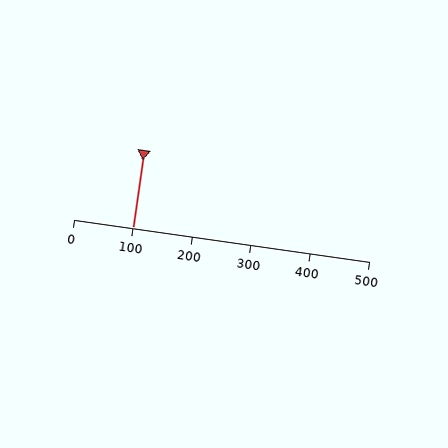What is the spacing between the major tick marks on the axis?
The major ticks are spaced 100 apart.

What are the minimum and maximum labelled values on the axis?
The axis runs from 0 to 500.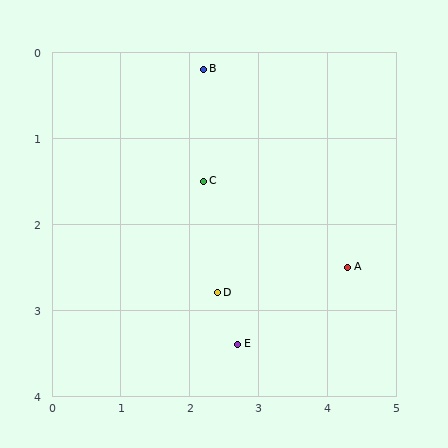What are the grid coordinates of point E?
Point E is at approximately (2.7, 3.4).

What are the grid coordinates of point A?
Point A is at approximately (4.3, 2.5).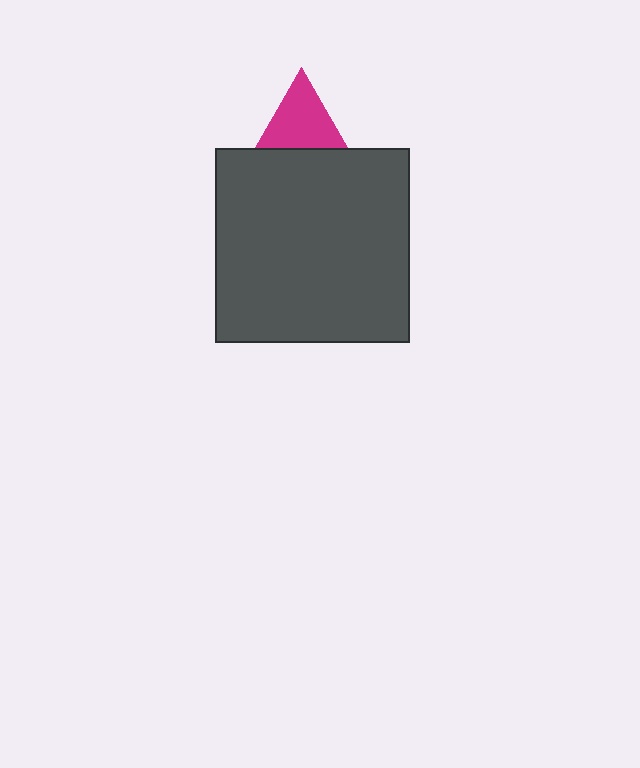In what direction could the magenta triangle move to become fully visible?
The magenta triangle could move up. That would shift it out from behind the dark gray square entirely.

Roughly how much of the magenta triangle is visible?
About half of it is visible (roughly 60%).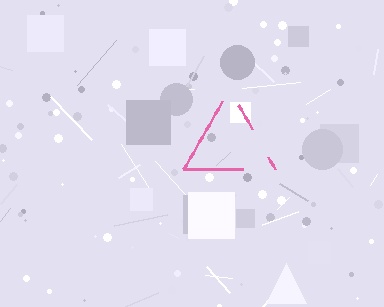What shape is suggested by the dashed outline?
The dashed outline suggests a triangle.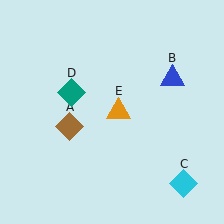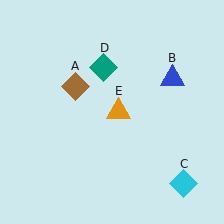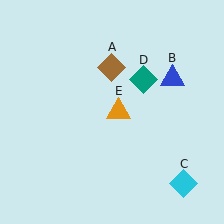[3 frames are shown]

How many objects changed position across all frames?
2 objects changed position: brown diamond (object A), teal diamond (object D).